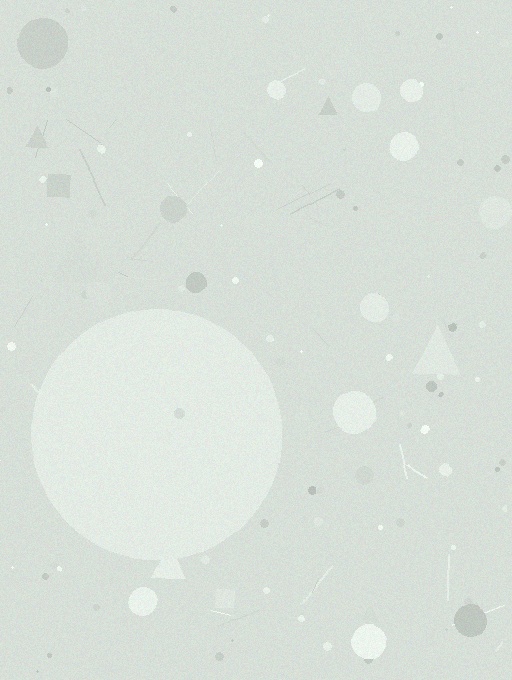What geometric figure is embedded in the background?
A circle is embedded in the background.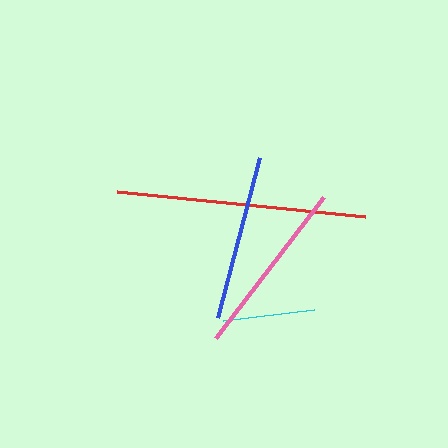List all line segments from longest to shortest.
From longest to shortest: red, pink, blue, cyan.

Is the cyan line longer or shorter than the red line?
The red line is longer than the cyan line.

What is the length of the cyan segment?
The cyan segment is approximately 91 pixels long.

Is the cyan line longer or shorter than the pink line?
The pink line is longer than the cyan line.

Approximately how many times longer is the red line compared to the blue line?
The red line is approximately 1.5 times the length of the blue line.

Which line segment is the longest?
The red line is the longest at approximately 249 pixels.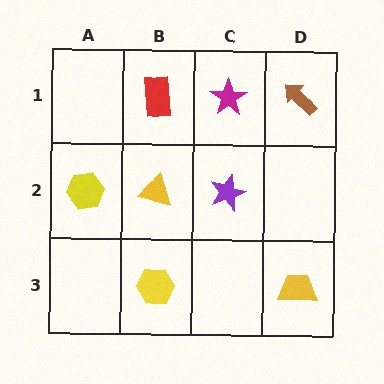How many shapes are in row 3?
2 shapes.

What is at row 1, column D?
A brown arrow.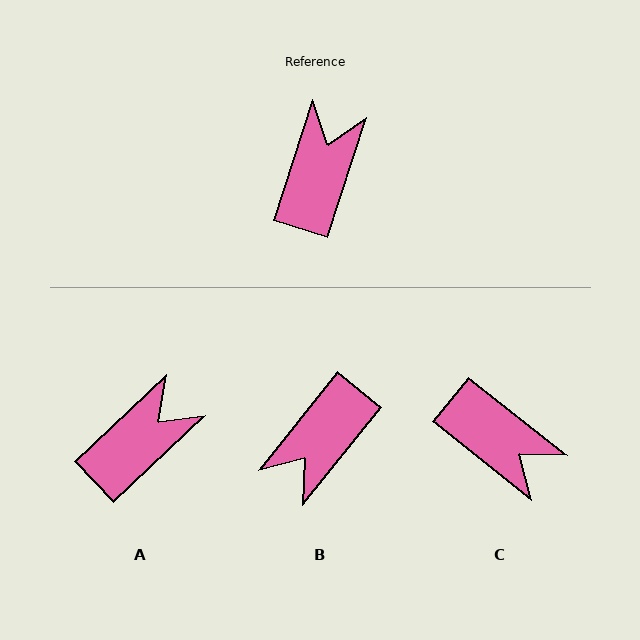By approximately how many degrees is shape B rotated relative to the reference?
Approximately 159 degrees counter-clockwise.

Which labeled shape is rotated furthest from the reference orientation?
B, about 159 degrees away.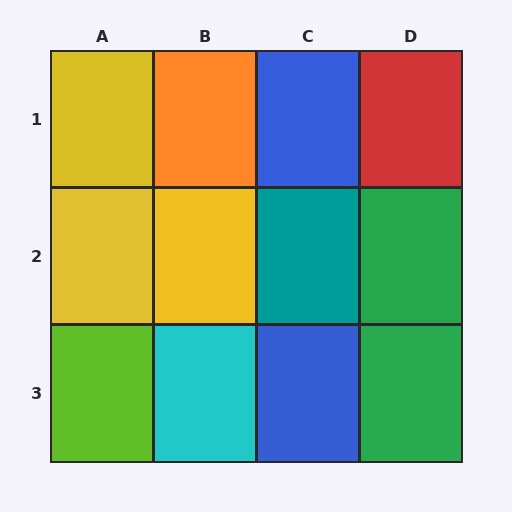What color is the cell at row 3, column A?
Lime.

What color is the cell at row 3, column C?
Blue.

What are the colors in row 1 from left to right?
Yellow, orange, blue, red.